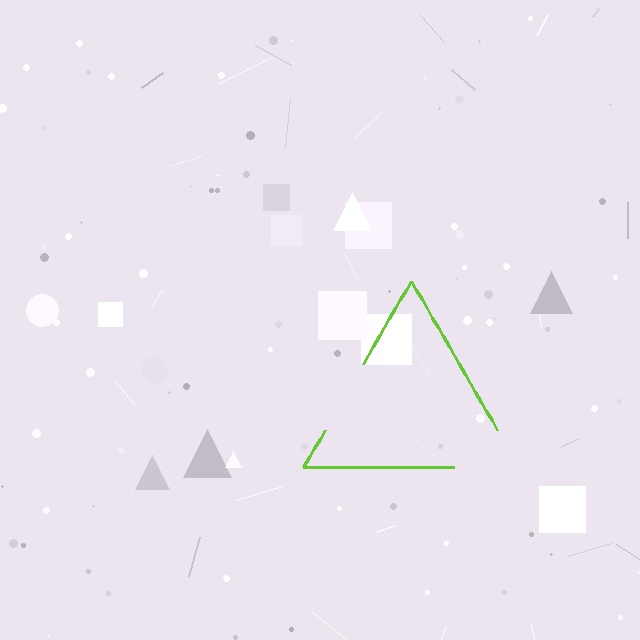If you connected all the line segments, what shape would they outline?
They would outline a triangle.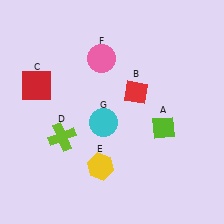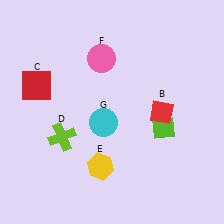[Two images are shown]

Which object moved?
The red diamond (B) moved right.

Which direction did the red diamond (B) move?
The red diamond (B) moved right.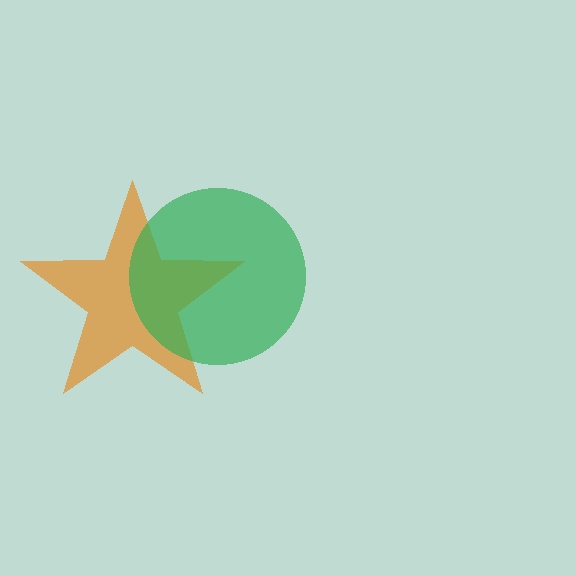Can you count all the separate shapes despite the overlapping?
Yes, there are 2 separate shapes.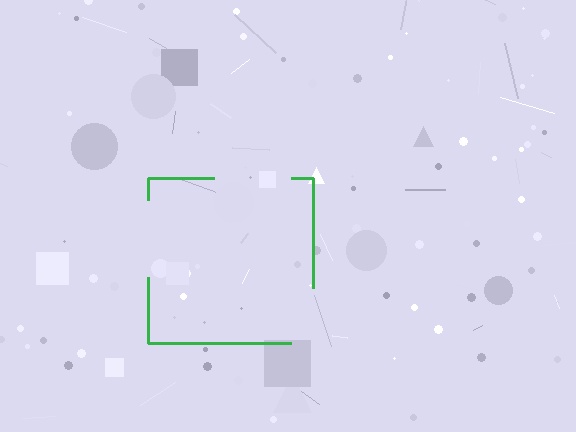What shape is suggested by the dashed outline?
The dashed outline suggests a square.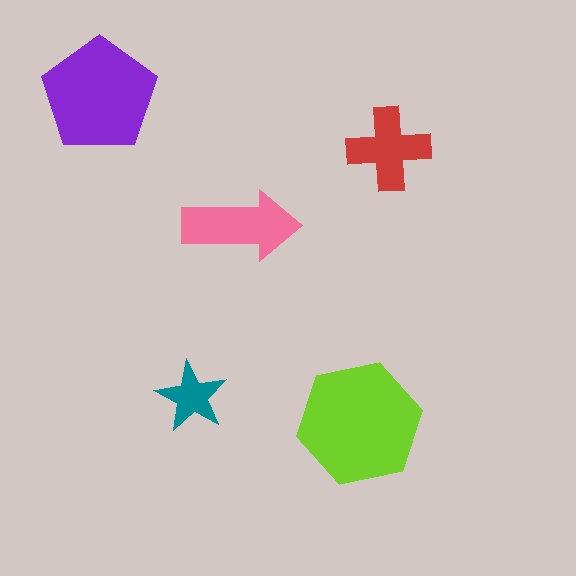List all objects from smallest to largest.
The teal star, the red cross, the pink arrow, the purple pentagon, the lime hexagon.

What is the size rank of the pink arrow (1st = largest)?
3rd.